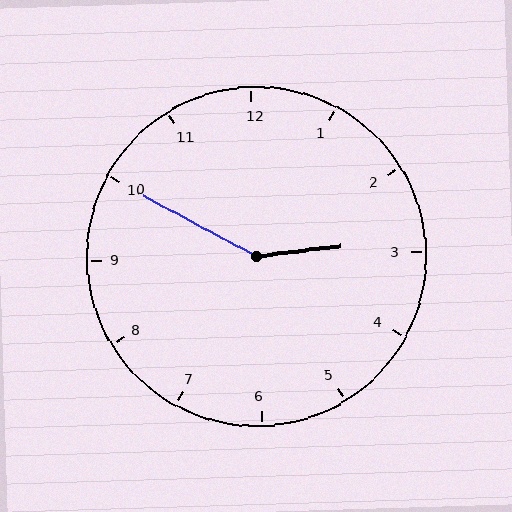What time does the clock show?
2:50.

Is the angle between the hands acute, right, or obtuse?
It is obtuse.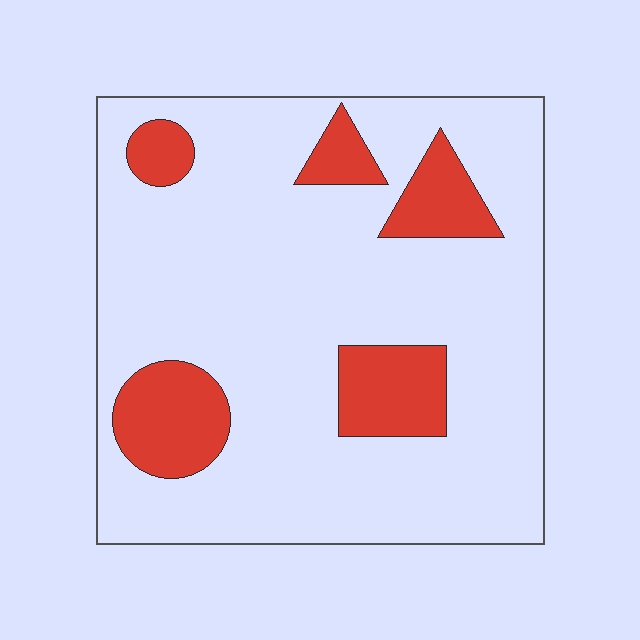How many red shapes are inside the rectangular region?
5.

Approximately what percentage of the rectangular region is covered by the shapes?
Approximately 20%.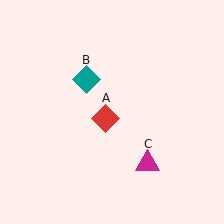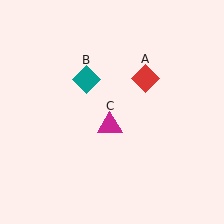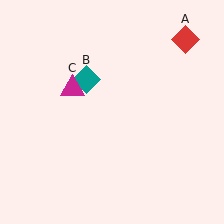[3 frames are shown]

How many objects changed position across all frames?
2 objects changed position: red diamond (object A), magenta triangle (object C).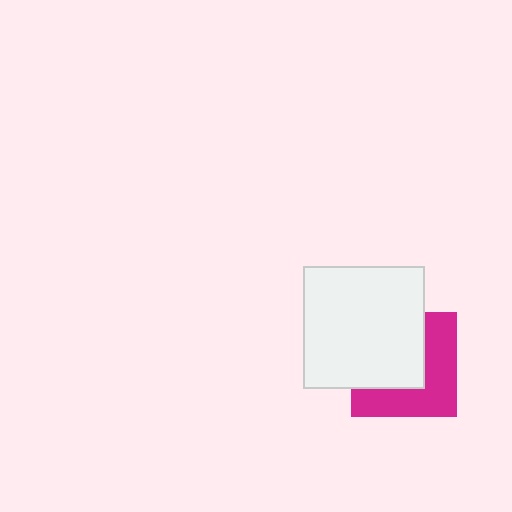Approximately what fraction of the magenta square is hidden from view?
Roughly 51% of the magenta square is hidden behind the white square.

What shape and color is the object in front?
The object in front is a white square.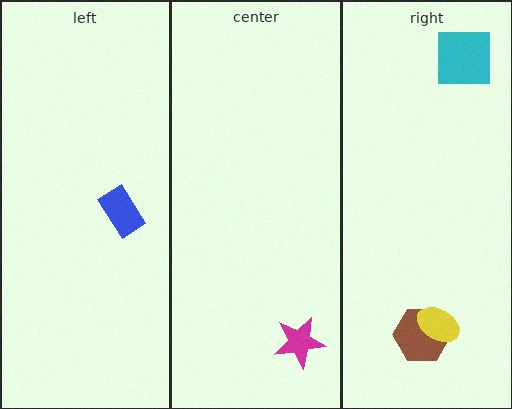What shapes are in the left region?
The blue rectangle.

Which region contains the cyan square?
The right region.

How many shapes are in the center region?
1.